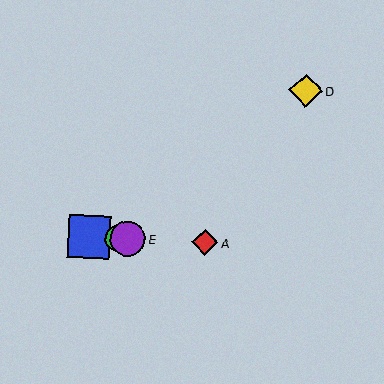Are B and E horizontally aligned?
Yes, both are at y≈237.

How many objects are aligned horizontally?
4 objects (A, B, C, E) are aligned horizontally.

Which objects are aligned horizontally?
Objects A, B, C, E are aligned horizontally.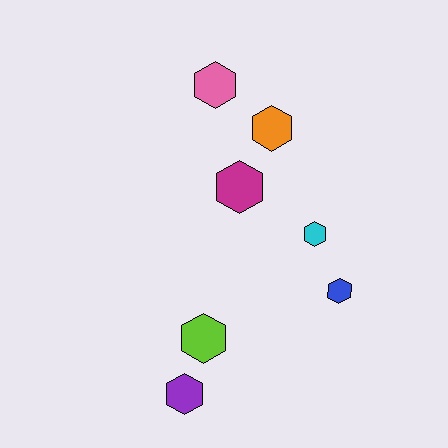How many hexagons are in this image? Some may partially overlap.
There are 7 hexagons.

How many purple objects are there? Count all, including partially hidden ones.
There is 1 purple object.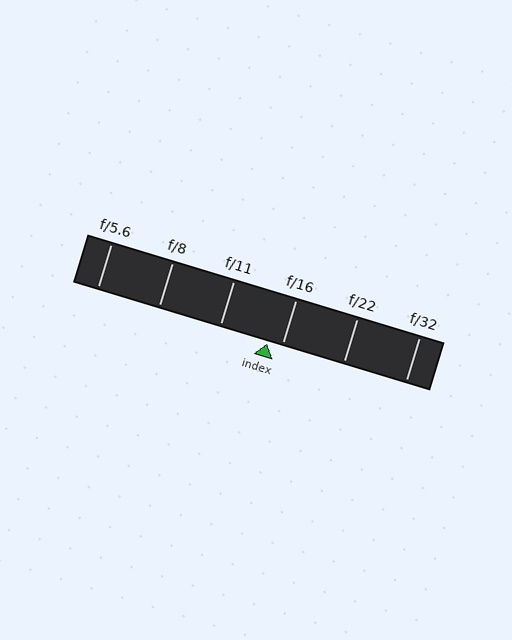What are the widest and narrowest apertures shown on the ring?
The widest aperture shown is f/5.6 and the narrowest is f/32.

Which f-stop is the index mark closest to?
The index mark is closest to f/16.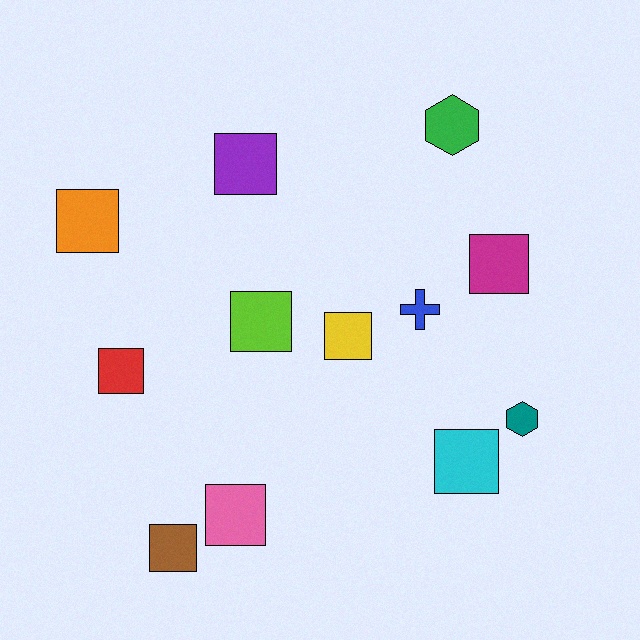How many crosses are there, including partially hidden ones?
There is 1 cross.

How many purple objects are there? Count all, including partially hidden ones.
There is 1 purple object.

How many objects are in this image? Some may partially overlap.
There are 12 objects.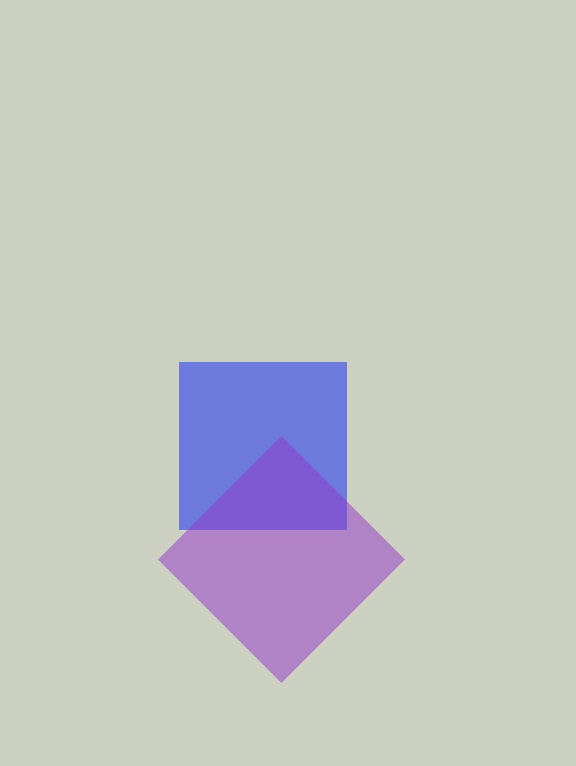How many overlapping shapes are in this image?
There are 2 overlapping shapes in the image.